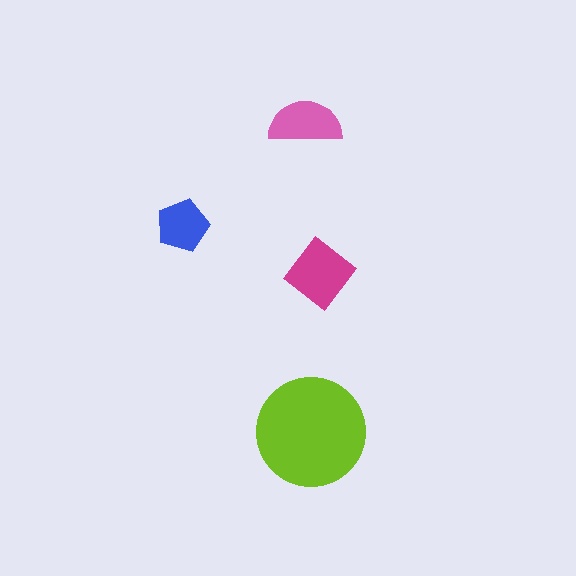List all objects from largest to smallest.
The lime circle, the magenta diamond, the pink semicircle, the blue pentagon.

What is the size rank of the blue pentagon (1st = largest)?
4th.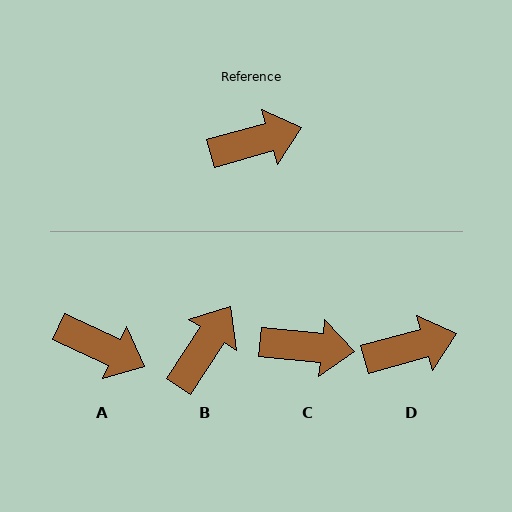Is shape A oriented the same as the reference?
No, it is off by about 41 degrees.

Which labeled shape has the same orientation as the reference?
D.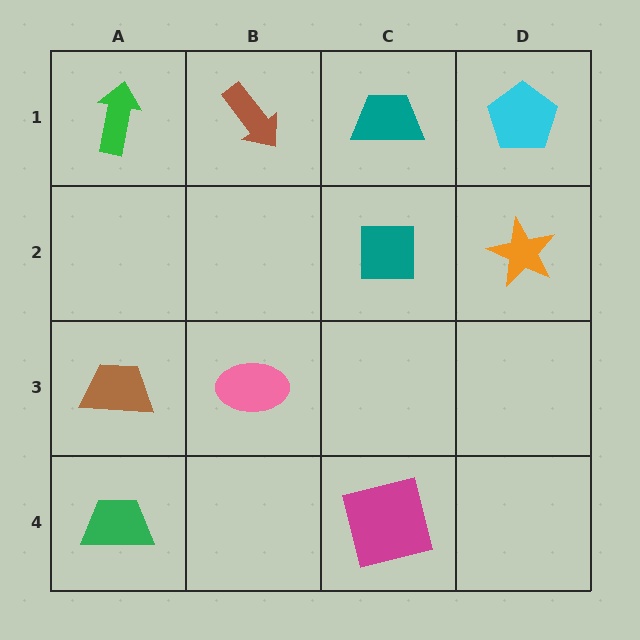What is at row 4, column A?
A green trapezoid.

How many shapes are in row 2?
2 shapes.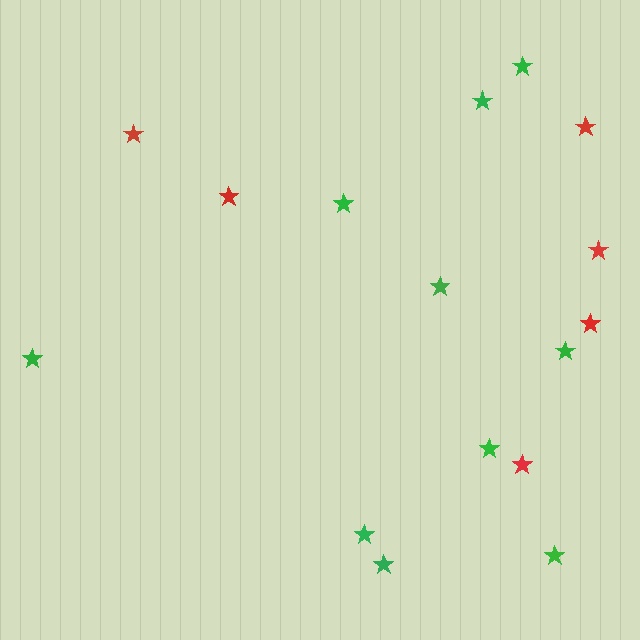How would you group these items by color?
There are 2 groups: one group of red stars (6) and one group of green stars (10).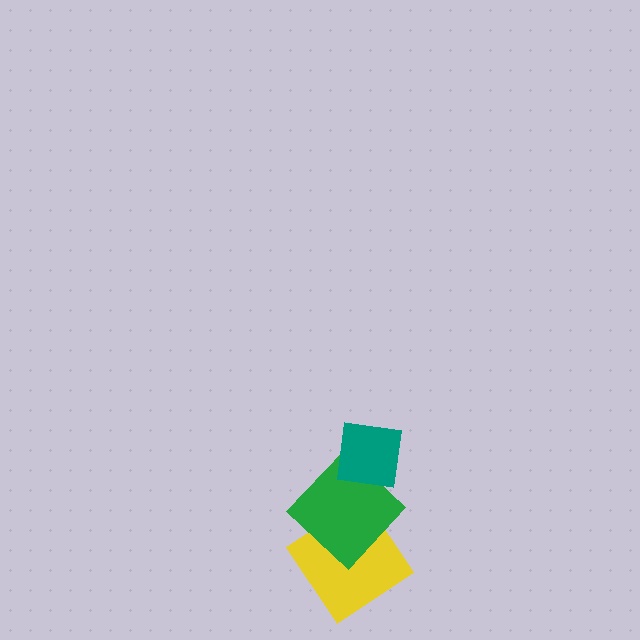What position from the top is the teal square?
The teal square is 1st from the top.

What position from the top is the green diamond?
The green diamond is 2nd from the top.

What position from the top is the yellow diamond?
The yellow diamond is 3rd from the top.